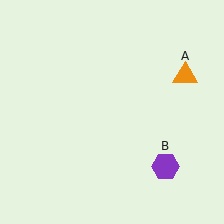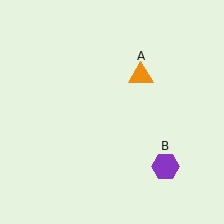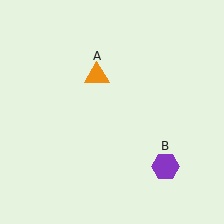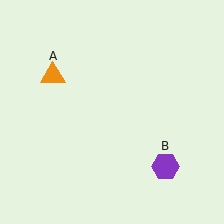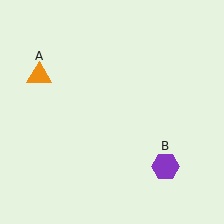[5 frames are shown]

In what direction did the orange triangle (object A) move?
The orange triangle (object A) moved left.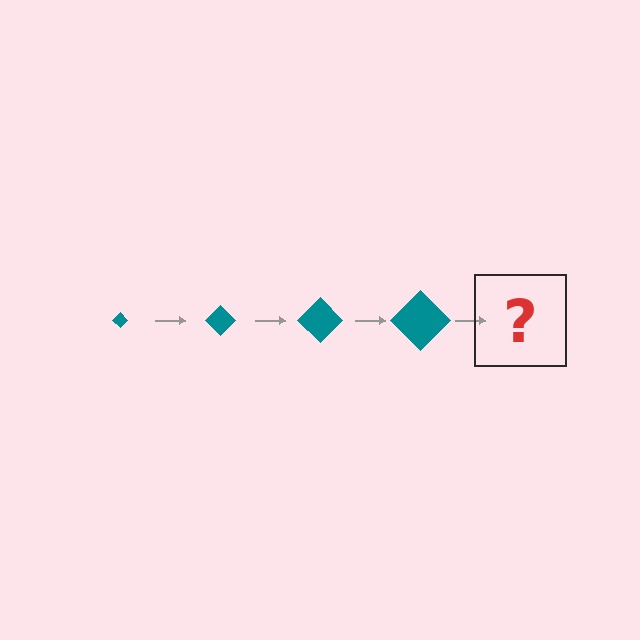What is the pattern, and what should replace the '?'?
The pattern is that the diamond gets progressively larger each step. The '?' should be a teal diamond, larger than the previous one.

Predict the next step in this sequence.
The next step is a teal diamond, larger than the previous one.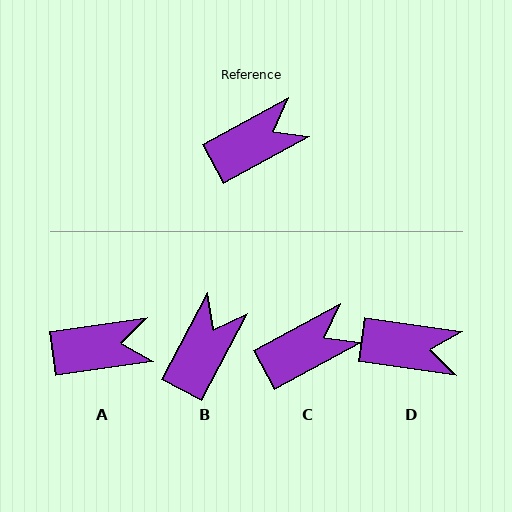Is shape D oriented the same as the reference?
No, it is off by about 37 degrees.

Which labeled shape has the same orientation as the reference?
C.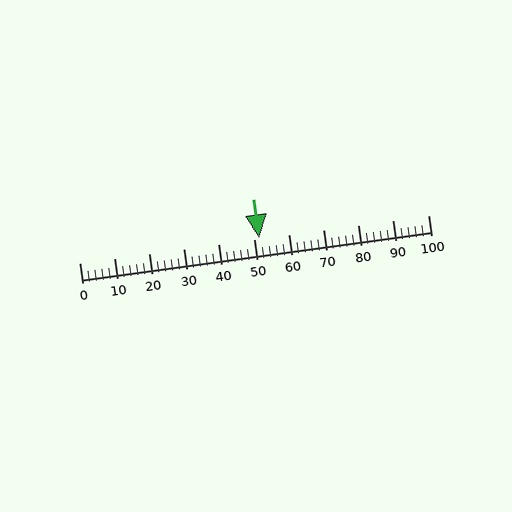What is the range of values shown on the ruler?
The ruler shows values from 0 to 100.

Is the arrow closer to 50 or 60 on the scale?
The arrow is closer to 50.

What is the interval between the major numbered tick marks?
The major tick marks are spaced 10 units apart.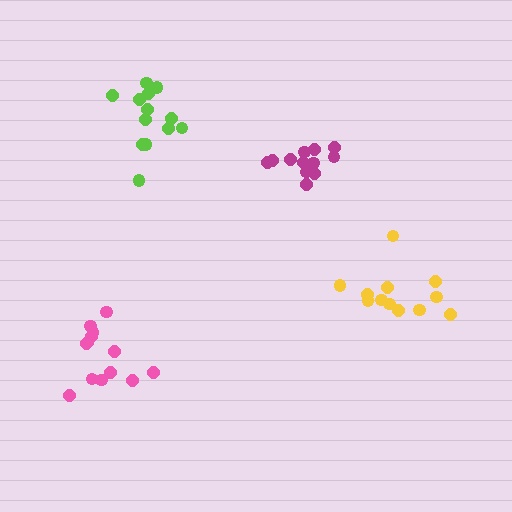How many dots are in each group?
Group 1: 13 dots, Group 2: 13 dots, Group 3: 12 dots, Group 4: 13 dots (51 total).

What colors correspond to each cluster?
The clusters are colored: magenta, lime, yellow, pink.